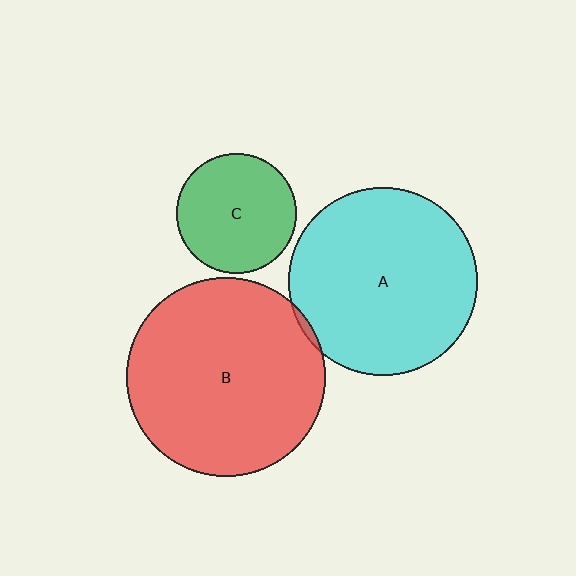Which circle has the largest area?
Circle B (red).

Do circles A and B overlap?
Yes.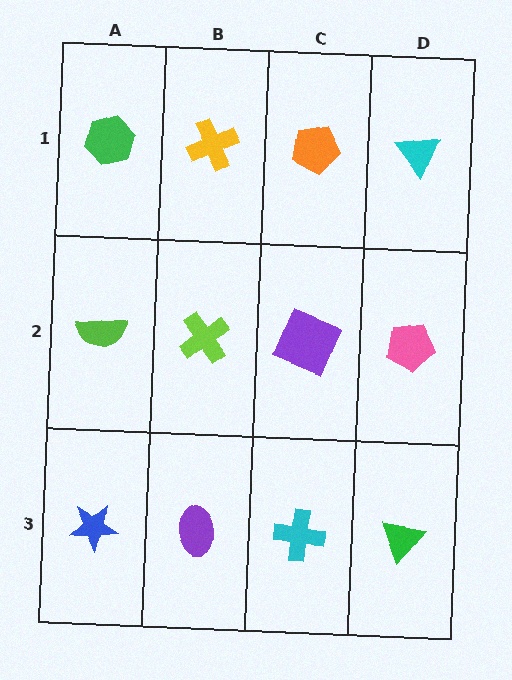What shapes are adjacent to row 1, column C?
A purple square (row 2, column C), a yellow cross (row 1, column B), a cyan triangle (row 1, column D).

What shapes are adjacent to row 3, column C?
A purple square (row 2, column C), a purple ellipse (row 3, column B), a green triangle (row 3, column D).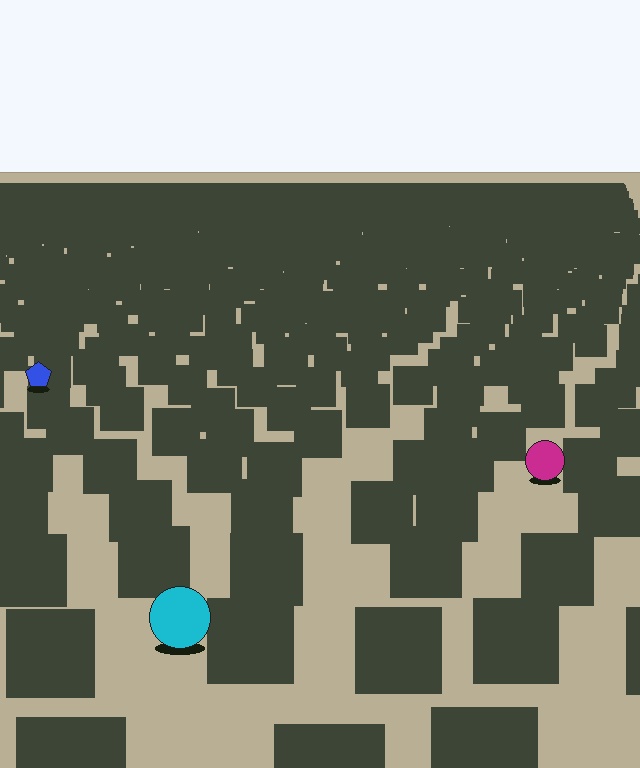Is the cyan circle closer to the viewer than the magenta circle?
Yes. The cyan circle is closer — you can tell from the texture gradient: the ground texture is coarser near it.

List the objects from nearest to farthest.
From nearest to farthest: the cyan circle, the magenta circle, the blue pentagon.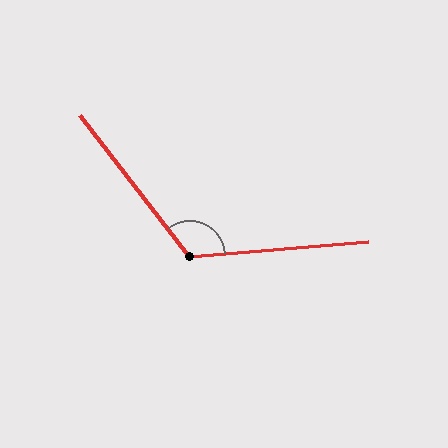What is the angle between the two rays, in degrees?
Approximately 123 degrees.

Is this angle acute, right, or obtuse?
It is obtuse.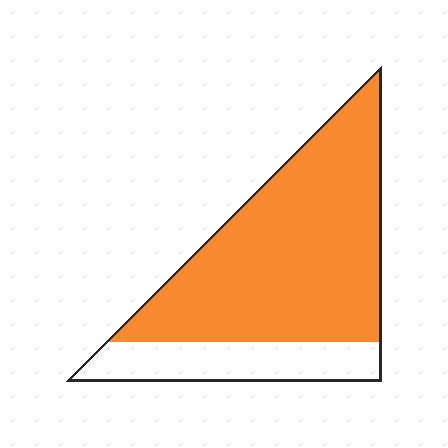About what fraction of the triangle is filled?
About three quarters (3/4).